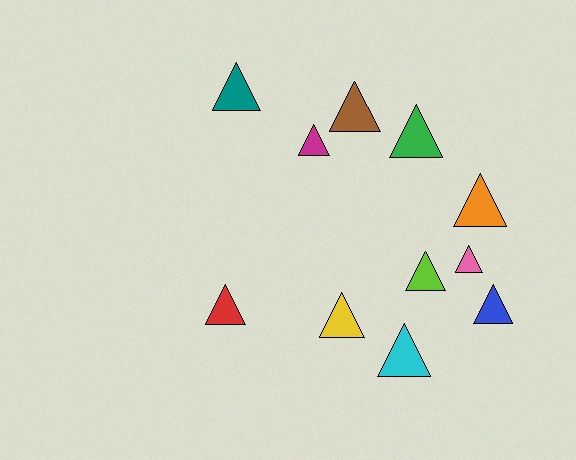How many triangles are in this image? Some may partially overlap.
There are 11 triangles.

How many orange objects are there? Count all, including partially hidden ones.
There is 1 orange object.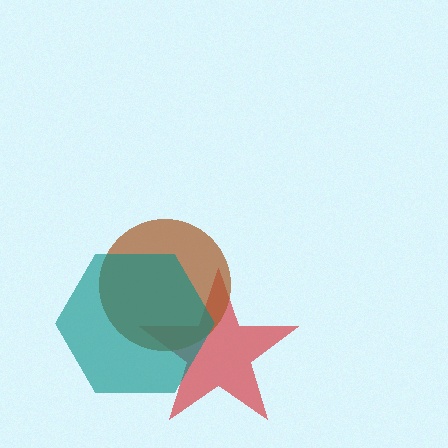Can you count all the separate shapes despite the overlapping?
Yes, there are 3 separate shapes.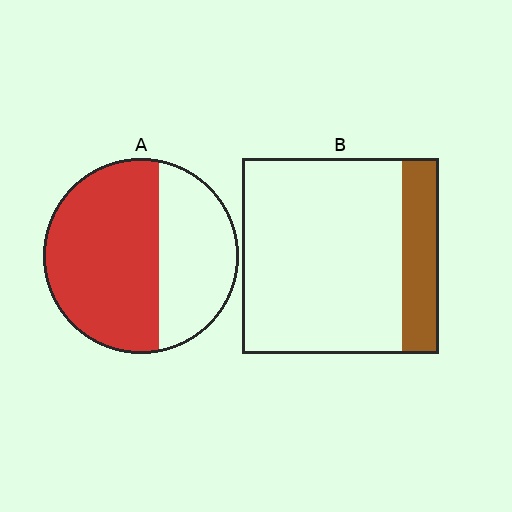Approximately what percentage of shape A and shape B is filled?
A is approximately 60% and B is approximately 20%.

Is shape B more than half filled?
No.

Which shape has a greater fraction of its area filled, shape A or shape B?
Shape A.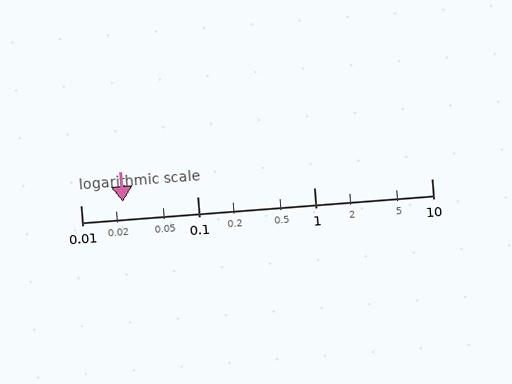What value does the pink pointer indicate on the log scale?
The pointer indicates approximately 0.023.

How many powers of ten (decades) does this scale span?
The scale spans 3 decades, from 0.01 to 10.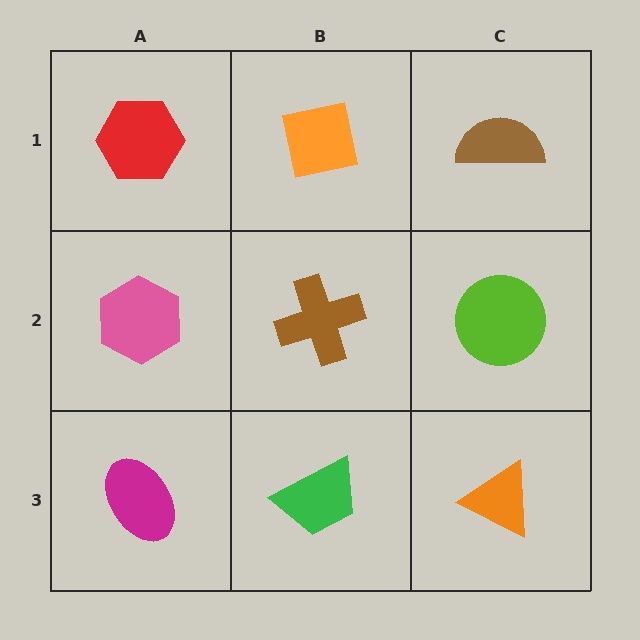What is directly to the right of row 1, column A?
An orange square.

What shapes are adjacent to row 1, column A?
A pink hexagon (row 2, column A), an orange square (row 1, column B).